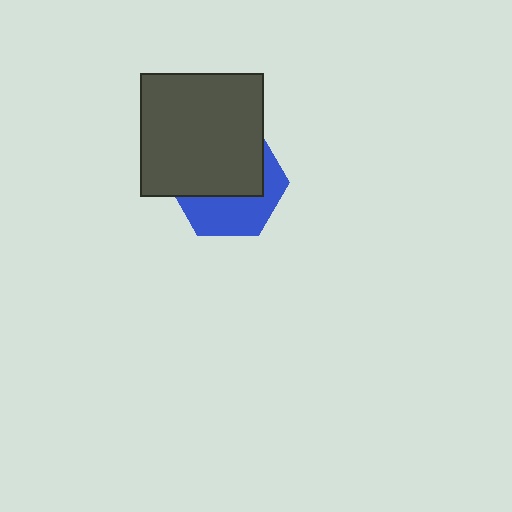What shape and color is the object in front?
The object in front is a dark gray square.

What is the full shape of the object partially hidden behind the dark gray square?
The partially hidden object is a blue hexagon.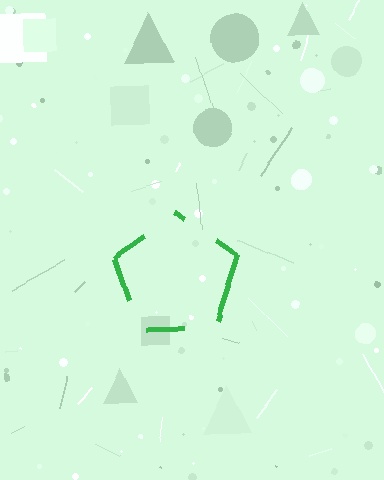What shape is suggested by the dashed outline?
The dashed outline suggests a pentagon.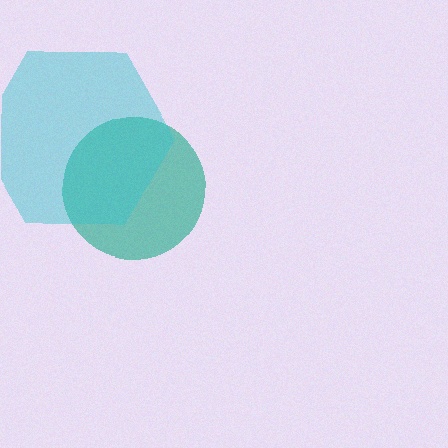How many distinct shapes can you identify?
There are 2 distinct shapes: a teal circle, a cyan hexagon.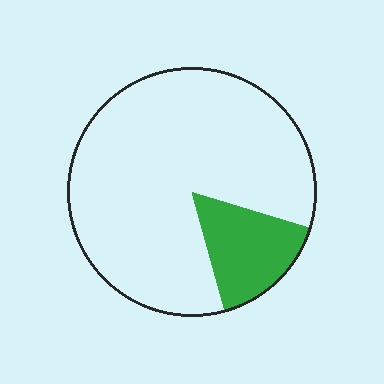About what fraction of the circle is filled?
About one sixth (1/6).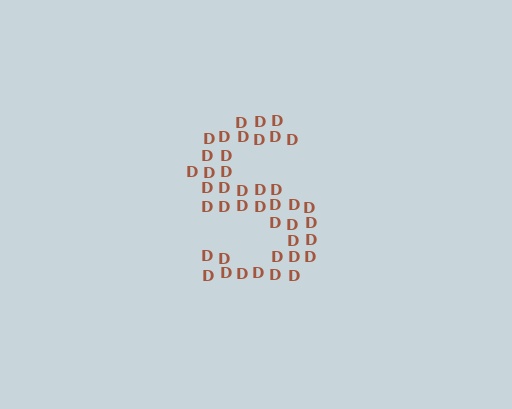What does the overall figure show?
The overall figure shows the letter S.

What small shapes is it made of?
It is made of small letter D's.